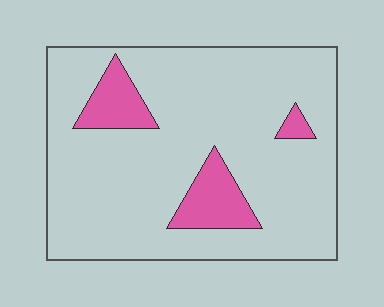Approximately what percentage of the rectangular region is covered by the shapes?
Approximately 15%.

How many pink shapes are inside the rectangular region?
3.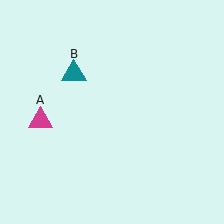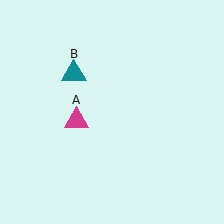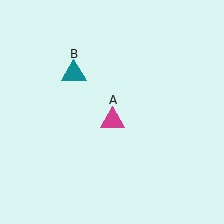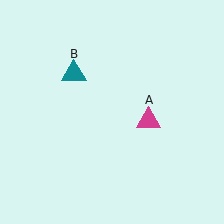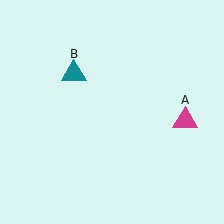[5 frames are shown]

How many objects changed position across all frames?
1 object changed position: magenta triangle (object A).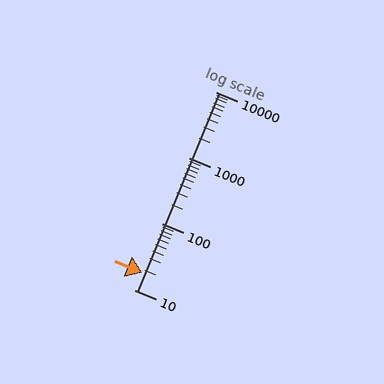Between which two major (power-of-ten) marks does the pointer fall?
The pointer is between 10 and 100.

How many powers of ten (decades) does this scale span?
The scale spans 3 decades, from 10 to 10000.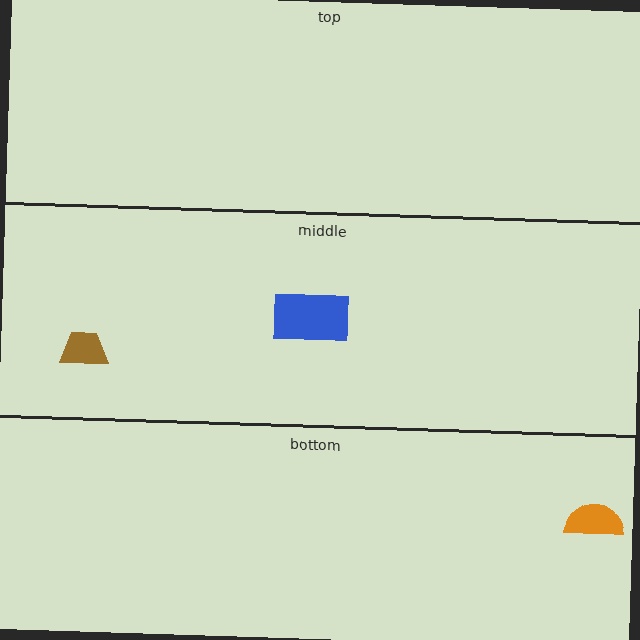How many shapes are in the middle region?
2.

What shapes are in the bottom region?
The orange semicircle.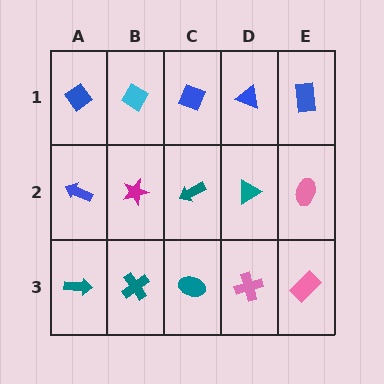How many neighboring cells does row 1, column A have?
2.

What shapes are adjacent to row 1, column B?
A magenta star (row 2, column B), a blue diamond (row 1, column A), a blue diamond (row 1, column C).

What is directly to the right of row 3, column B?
A teal ellipse.